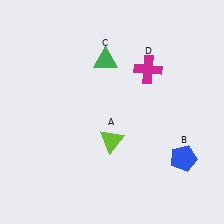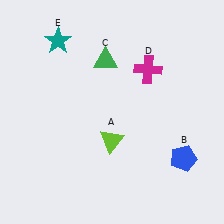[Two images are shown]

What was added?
A teal star (E) was added in Image 2.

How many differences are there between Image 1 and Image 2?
There is 1 difference between the two images.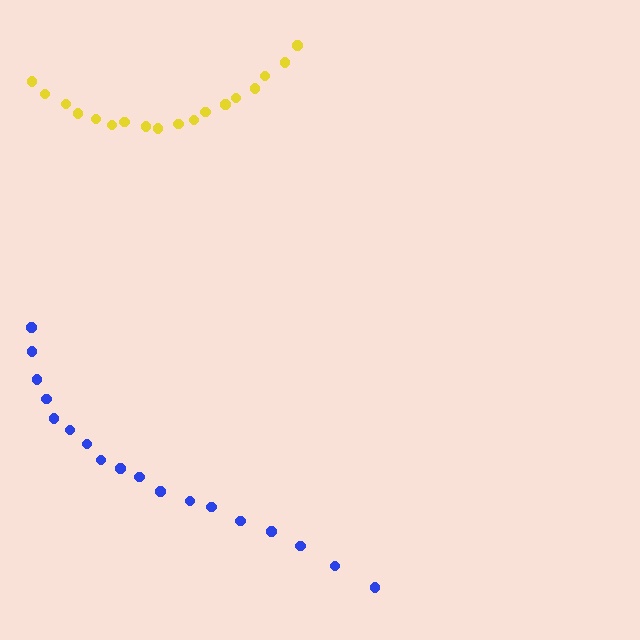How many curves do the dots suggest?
There are 2 distinct paths.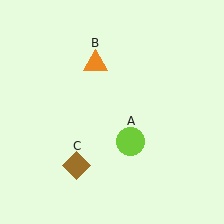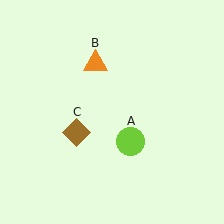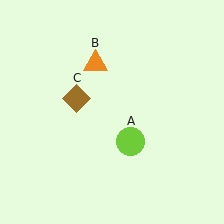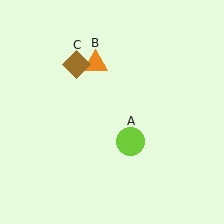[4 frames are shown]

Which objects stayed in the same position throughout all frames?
Lime circle (object A) and orange triangle (object B) remained stationary.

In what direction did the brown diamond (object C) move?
The brown diamond (object C) moved up.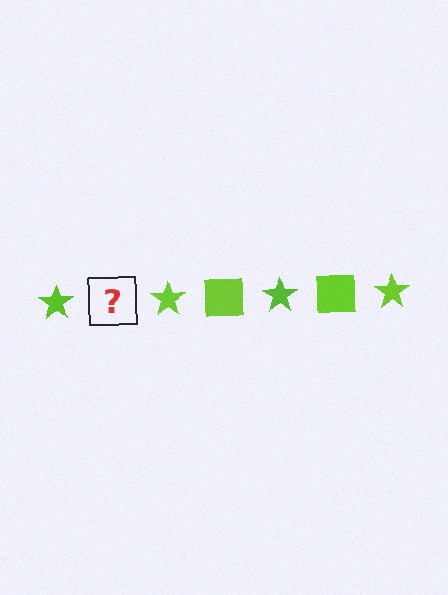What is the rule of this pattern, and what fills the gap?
The rule is that the pattern cycles through star, square shapes in lime. The gap should be filled with a lime square.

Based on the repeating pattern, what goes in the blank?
The blank should be a lime square.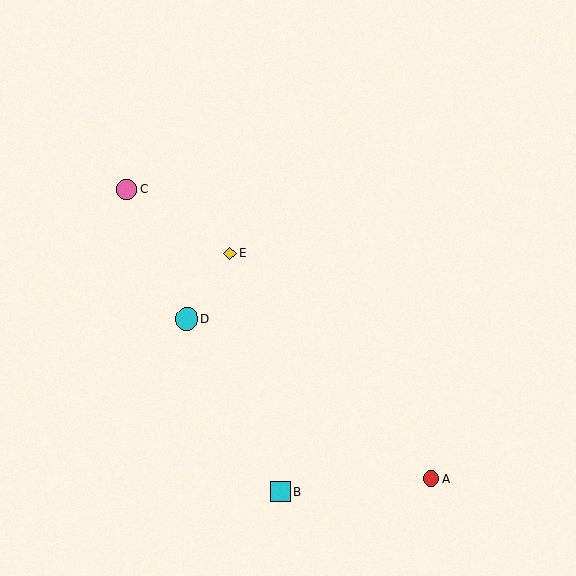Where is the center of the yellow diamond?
The center of the yellow diamond is at (229, 253).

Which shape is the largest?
The cyan circle (labeled D) is the largest.